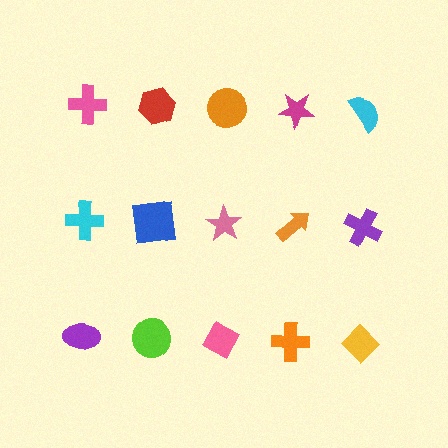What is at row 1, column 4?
A magenta star.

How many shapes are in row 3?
5 shapes.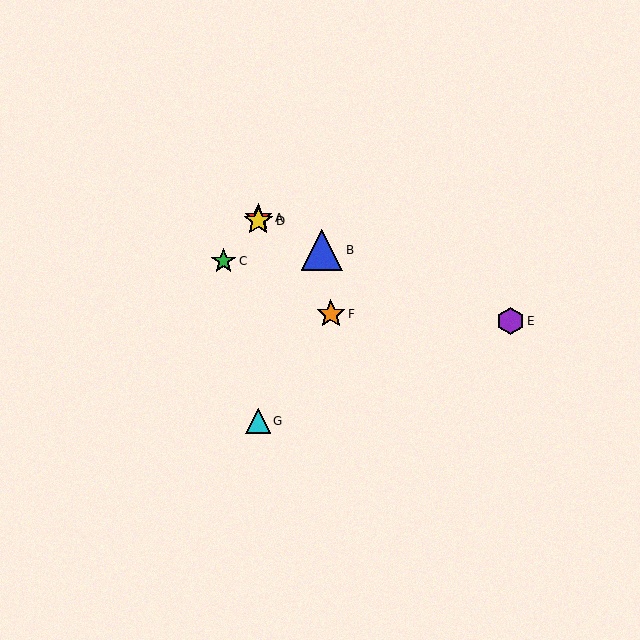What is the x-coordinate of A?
Object A is at x≈258.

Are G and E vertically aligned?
No, G is at x≈258 and E is at x≈510.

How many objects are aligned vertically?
3 objects (A, D, G) are aligned vertically.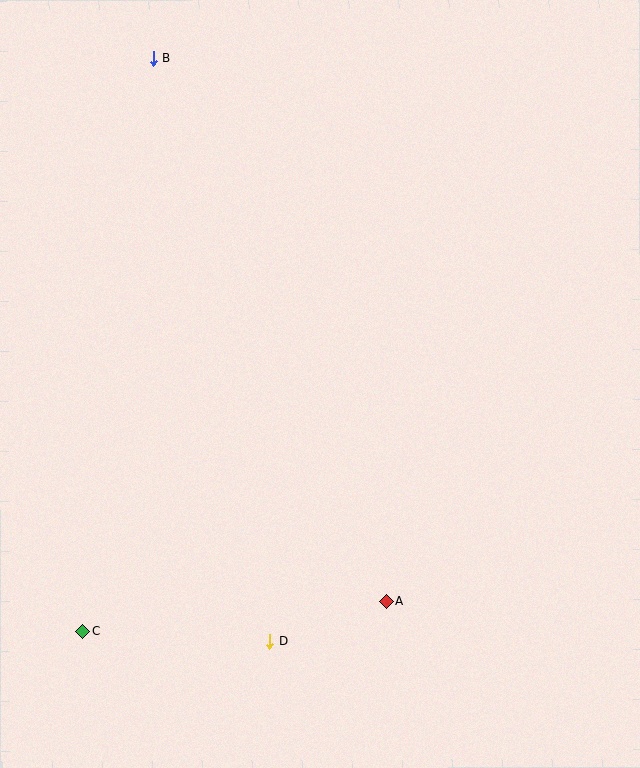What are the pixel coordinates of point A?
Point A is at (386, 601).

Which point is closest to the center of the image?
Point A at (386, 601) is closest to the center.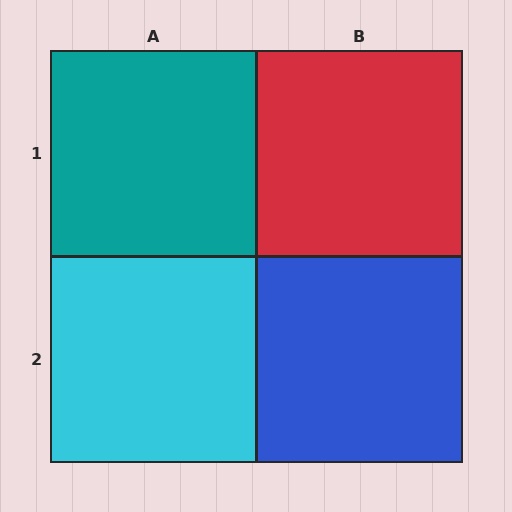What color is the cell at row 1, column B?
Red.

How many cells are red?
1 cell is red.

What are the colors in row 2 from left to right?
Cyan, blue.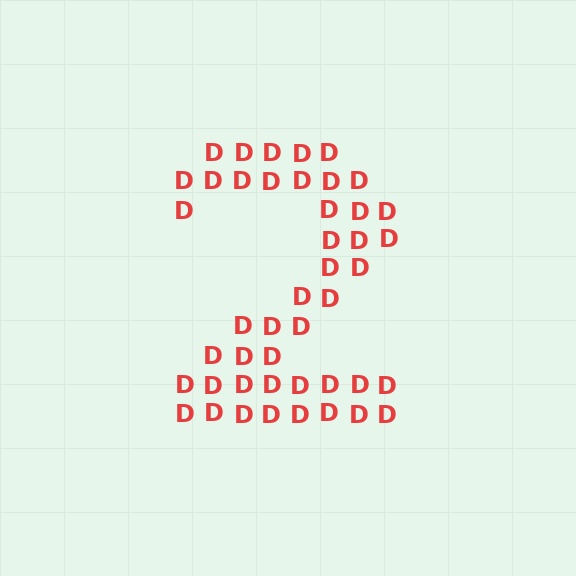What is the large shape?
The large shape is the digit 2.